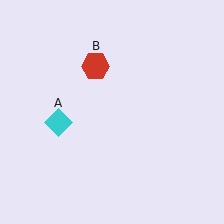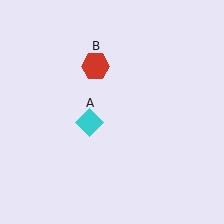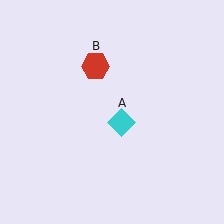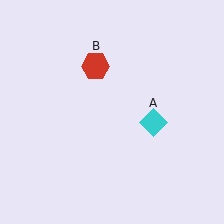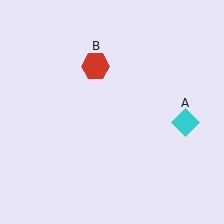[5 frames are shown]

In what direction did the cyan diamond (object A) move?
The cyan diamond (object A) moved right.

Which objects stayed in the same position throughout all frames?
Red hexagon (object B) remained stationary.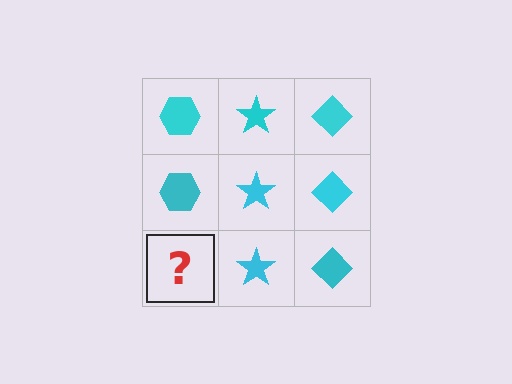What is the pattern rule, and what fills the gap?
The rule is that each column has a consistent shape. The gap should be filled with a cyan hexagon.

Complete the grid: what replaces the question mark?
The question mark should be replaced with a cyan hexagon.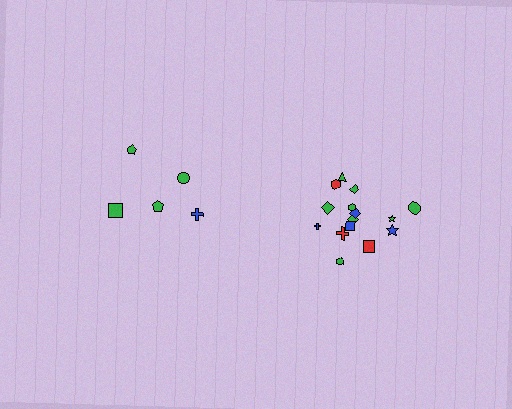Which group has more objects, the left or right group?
The right group.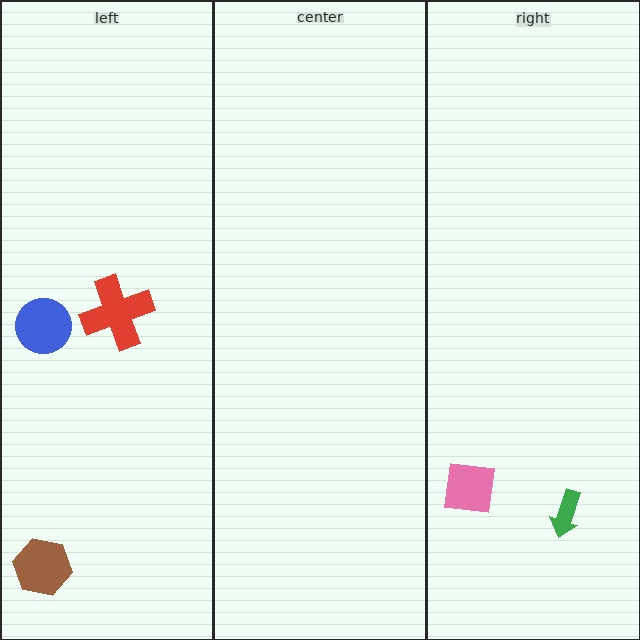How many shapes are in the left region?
3.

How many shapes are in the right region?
2.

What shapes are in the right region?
The green arrow, the pink square.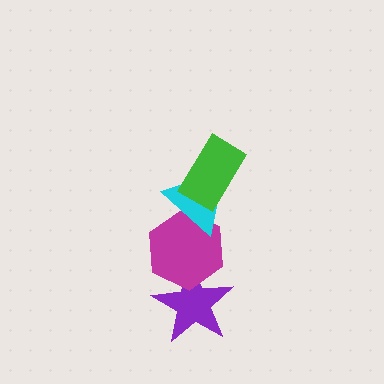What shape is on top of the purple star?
The magenta hexagon is on top of the purple star.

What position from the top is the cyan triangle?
The cyan triangle is 2nd from the top.